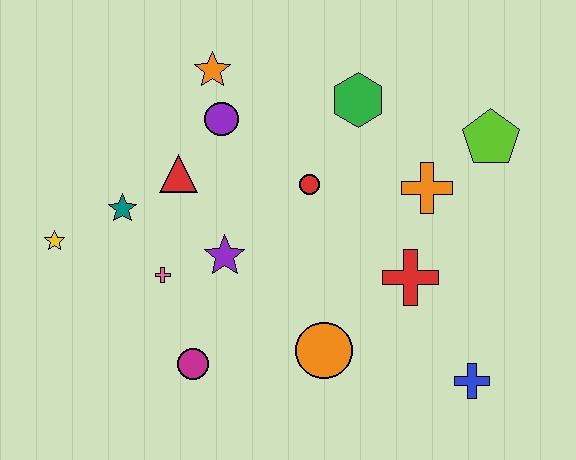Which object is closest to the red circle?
The green hexagon is closest to the red circle.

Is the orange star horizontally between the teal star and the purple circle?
Yes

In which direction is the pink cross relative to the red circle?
The pink cross is to the left of the red circle.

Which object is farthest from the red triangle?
The blue cross is farthest from the red triangle.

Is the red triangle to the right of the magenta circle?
No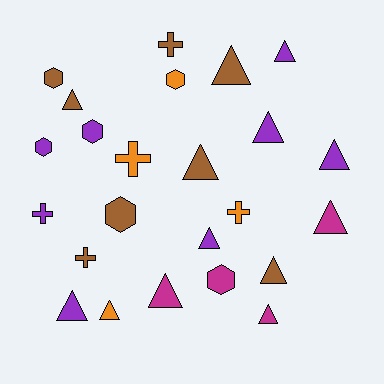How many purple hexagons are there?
There are 2 purple hexagons.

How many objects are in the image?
There are 24 objects.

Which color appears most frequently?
Brown, with 8 objects.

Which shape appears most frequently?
Triangle, with 13 objects.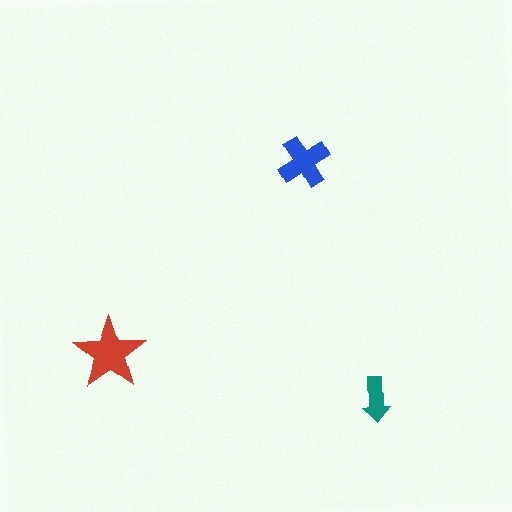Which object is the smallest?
The teal arrow.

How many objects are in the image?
There are 3 objects in the image.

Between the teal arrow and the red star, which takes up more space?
The red star.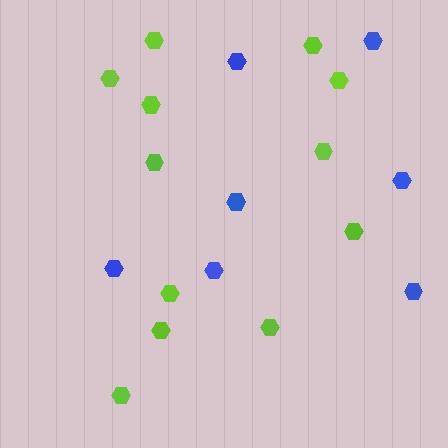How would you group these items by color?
There are 2 groups: one group of lime hexagons (12) and one group of blue hexagons (7).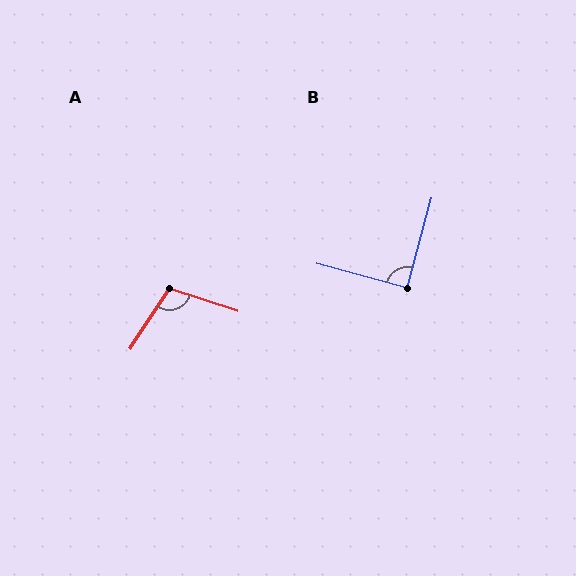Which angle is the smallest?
B, at approximately 90 degrees.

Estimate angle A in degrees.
Approximately 105 degrees.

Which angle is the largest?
A, at approximately 105 degrees.